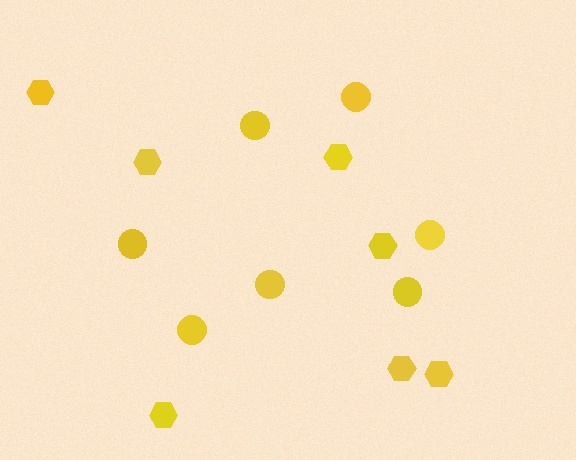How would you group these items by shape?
There are 2 groups: one group of hexagons (7) and one group of circles (7).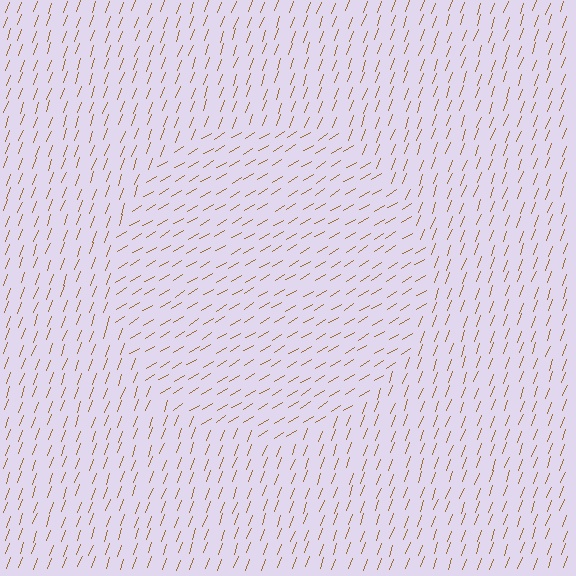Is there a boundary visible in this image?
Yes, there is a texture boundary formed by a change in line orientation.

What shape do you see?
I see a circle.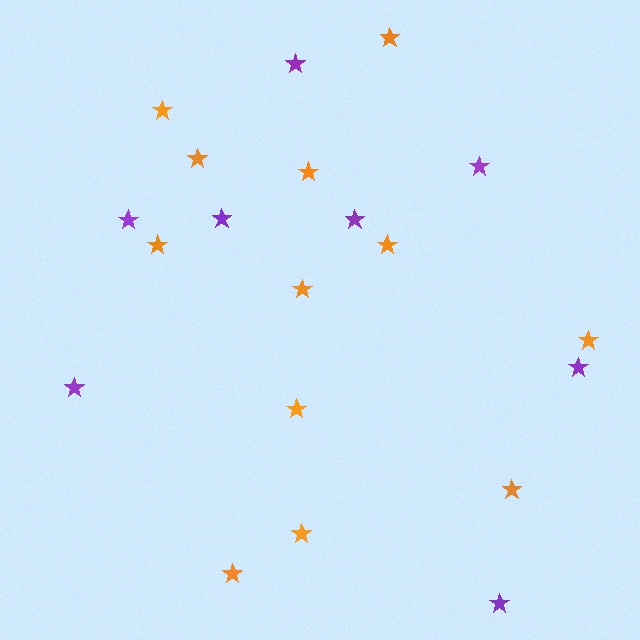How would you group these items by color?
There are 2 groups: one group of purple stars (8) and one group of orange stars (12).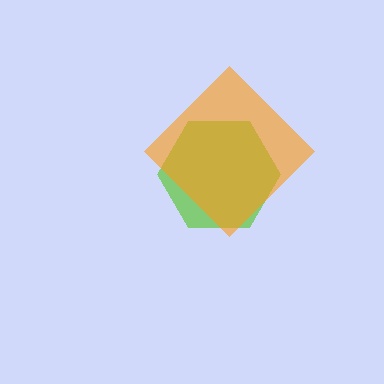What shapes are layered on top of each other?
The layered shapes are: a lime hexagon, an orange diamond.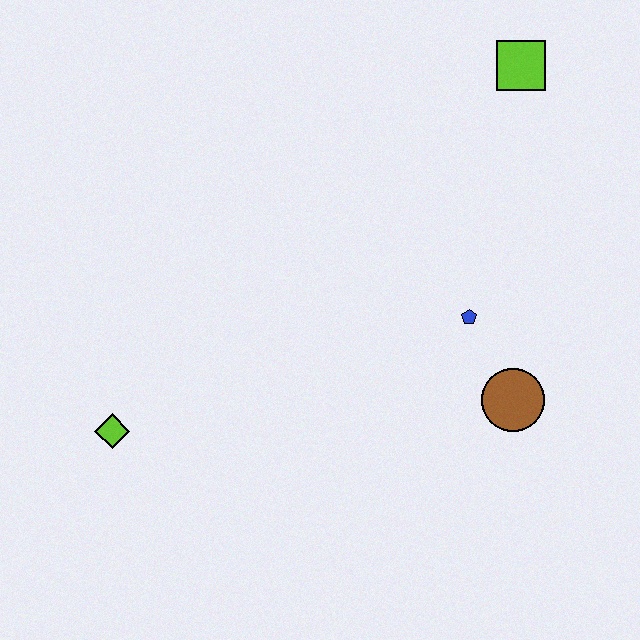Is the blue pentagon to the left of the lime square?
Yes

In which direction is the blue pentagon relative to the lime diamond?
The blue pentagon is to the right of the lime diamond.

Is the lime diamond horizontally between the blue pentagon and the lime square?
No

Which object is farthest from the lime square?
The lime diamond is farthest from the lime square.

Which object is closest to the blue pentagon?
The brown circle is closest to the blue pentagon.